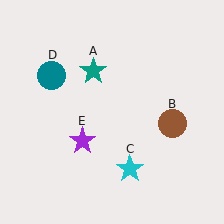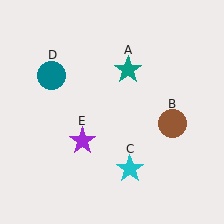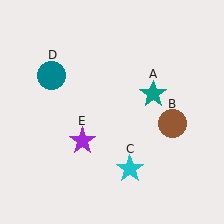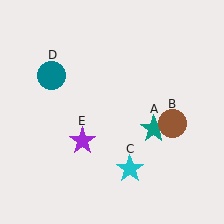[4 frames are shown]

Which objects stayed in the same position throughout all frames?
Brown circle (object B) and cyan star (object C) and teal circle (object D) and purple star (object E) remained stationary.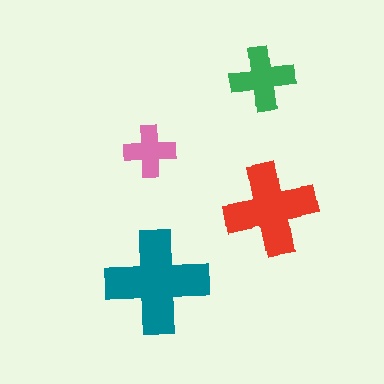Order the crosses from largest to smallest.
the teal one, the red one, the green one, the pink one.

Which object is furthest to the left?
The pink cross is leftmost.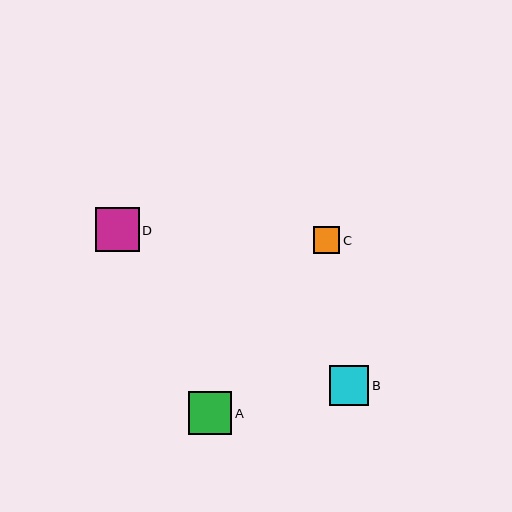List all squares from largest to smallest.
From largest to smallest: D, A, B, C.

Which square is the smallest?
Square C is the smallest with a size of approximately 27 pixels.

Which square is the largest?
Square D is the largest with a size of approximately 44 pixels.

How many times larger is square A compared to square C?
Square A is approximately 1.6 times the size of square C.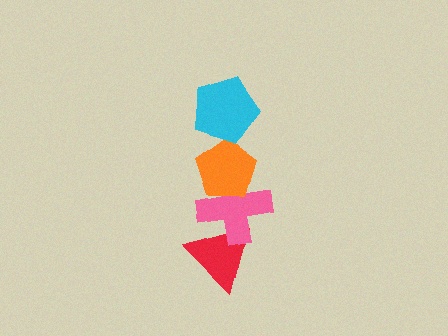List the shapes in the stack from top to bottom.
From top to bottom: the cyan pentagon, the orange pentagon, the pink cross, the red triangle.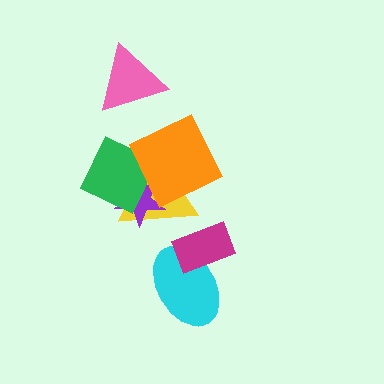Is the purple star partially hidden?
Yes, it is partially covered by another shape.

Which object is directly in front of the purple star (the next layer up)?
The green square is directly in front of the purple star.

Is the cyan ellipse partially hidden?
Yes, it is partially covered by another shape.